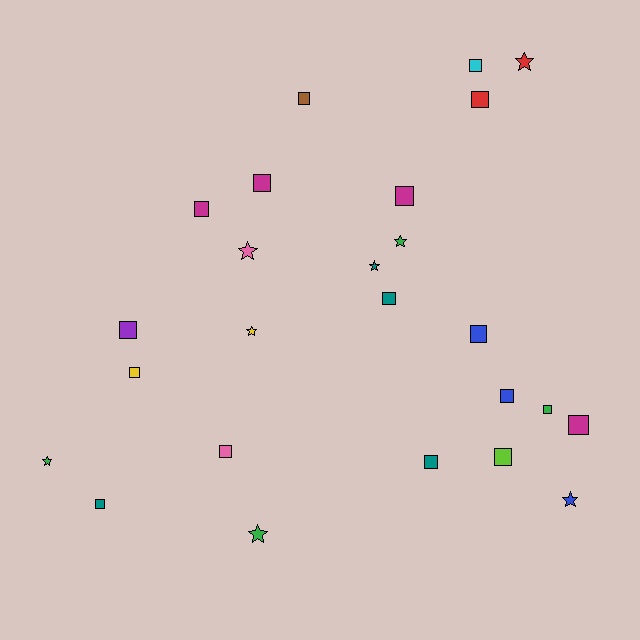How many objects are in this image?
There are 25 objects.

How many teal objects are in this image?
There are 4 teal objects.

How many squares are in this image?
There are 17 squares.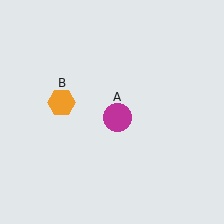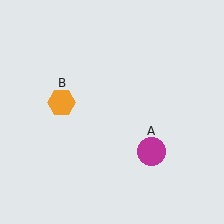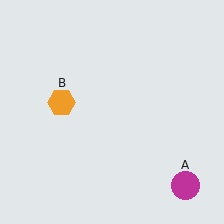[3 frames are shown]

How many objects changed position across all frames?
1 object changed position: magenta circle (object A).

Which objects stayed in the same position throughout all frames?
Orange hexagon (object B) remained stationary.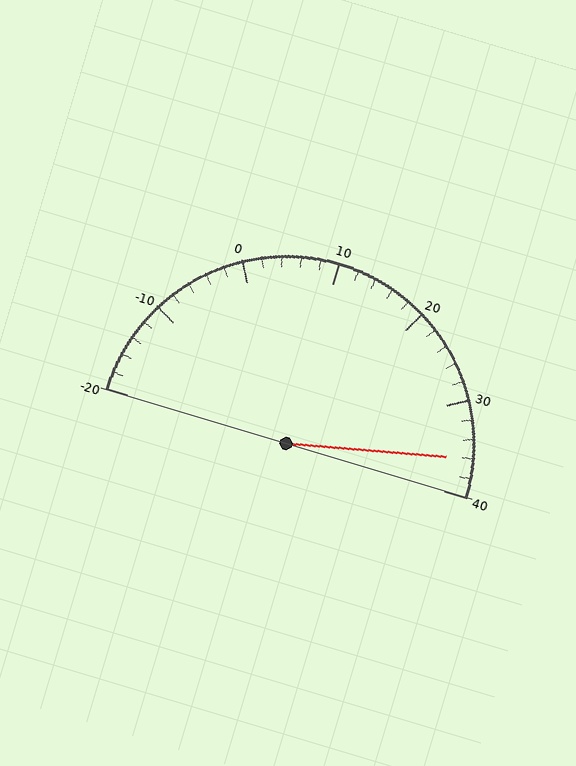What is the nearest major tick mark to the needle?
The nearest major tick mark is 40.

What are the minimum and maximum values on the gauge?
The gauge ranges from -20 to 40.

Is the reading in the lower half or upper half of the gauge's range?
The reading is in the upper half of the range (-20 to 40).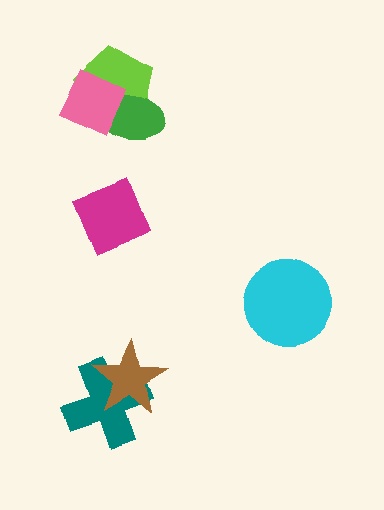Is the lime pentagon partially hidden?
Yes, it is partially covered by another shape.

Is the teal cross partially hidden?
Yes, it is partially covered by another shape.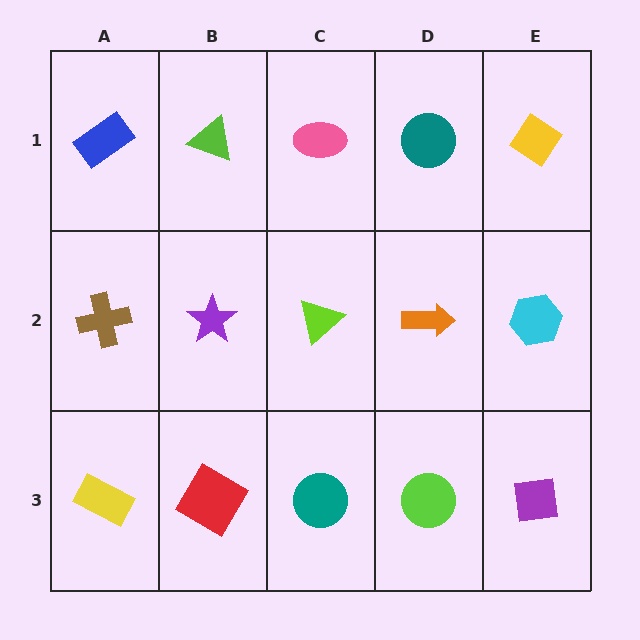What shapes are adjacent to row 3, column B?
A purple star (row 2, column B), a yellow rectangle (row 3, column A), a teal circle (row 3, column C).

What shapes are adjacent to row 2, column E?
A yellow diamond (row 1, column E), a purple square (row 3, column E), an orange arrow (row 2, column D).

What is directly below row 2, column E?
A purple square.